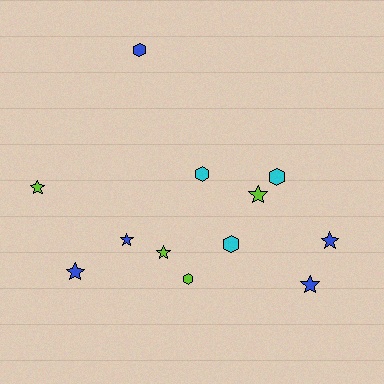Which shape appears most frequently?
Star, with 7 objects.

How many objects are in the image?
There are 12 objects.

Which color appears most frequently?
Blue, with 5 objects.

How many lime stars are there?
There are 3 lime stars.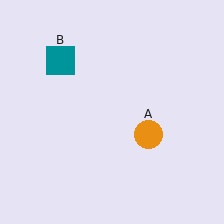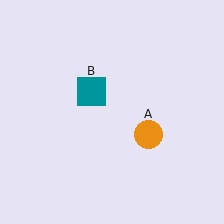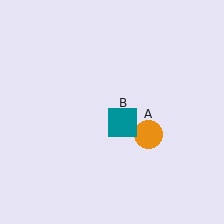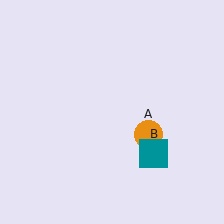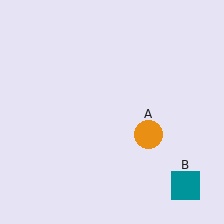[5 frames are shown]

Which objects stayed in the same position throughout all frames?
Orange circle (object A) remained stationary.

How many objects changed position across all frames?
1 object changed position: teal square (object B).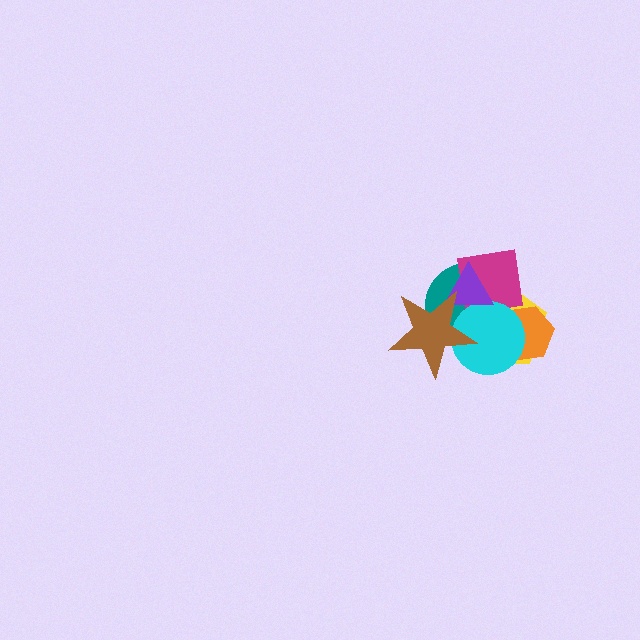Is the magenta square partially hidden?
Yes, it is partially covered by another shape.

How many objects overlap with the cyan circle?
6 objects overlap with the cyan circle.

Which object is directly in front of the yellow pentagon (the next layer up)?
The teal circle is directly in front of the yellow pentagon.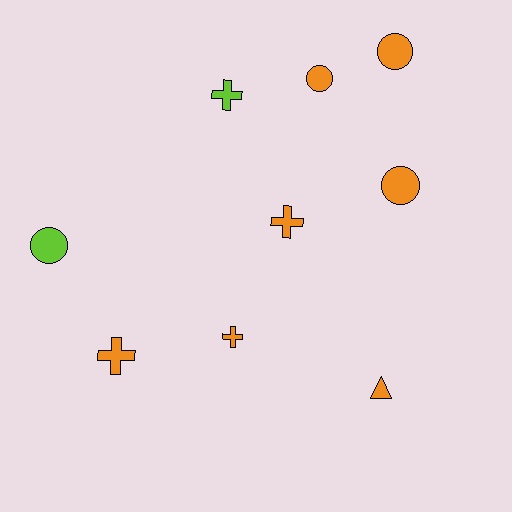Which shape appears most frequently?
Circle, with 4 objects.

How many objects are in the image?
There are 9 objects.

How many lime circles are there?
There is 1 lime circle.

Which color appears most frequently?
Orange, with 7 objects.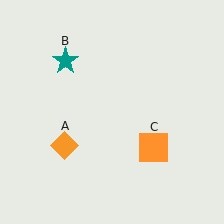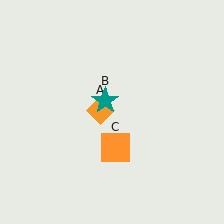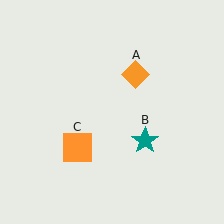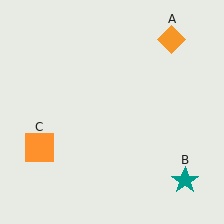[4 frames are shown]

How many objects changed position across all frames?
3 objects changed position: orange diamond (object A), teal star (object B), orange square (object C).